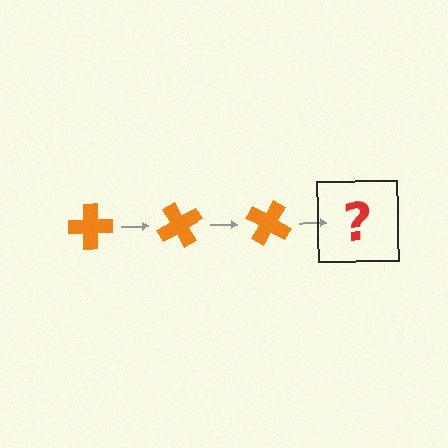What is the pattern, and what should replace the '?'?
The pattern is that the cross rotates 60 degrees each step. The '?' should be an orange cross rotated 180 degrees.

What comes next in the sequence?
The next element should be an orange cross rotated 180 degrees.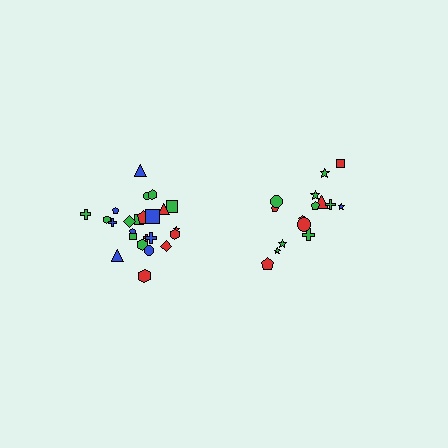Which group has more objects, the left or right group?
The left group.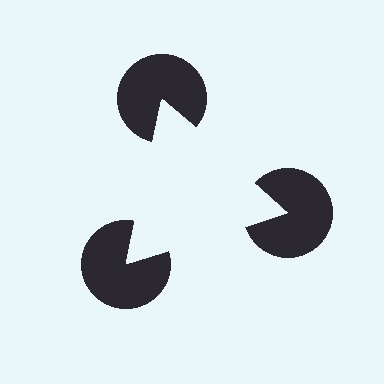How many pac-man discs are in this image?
There are 3 — one at each vertex of the illusory triangle.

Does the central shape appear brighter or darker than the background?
It typically appears slightly brighter than the background, even though no actual brightness change is drawn.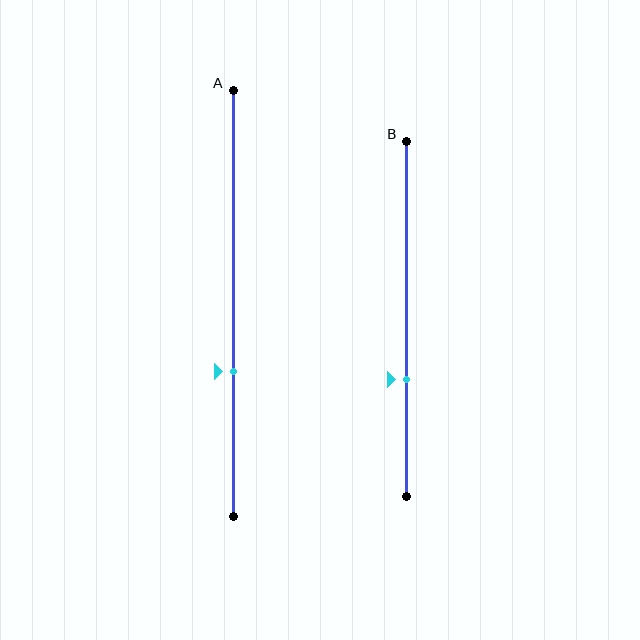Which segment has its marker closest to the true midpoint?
Segment A has its marker closest to the true midpoint.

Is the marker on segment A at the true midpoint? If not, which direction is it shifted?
No, the marker on segment A is shifted downward by about 16% of the segment length.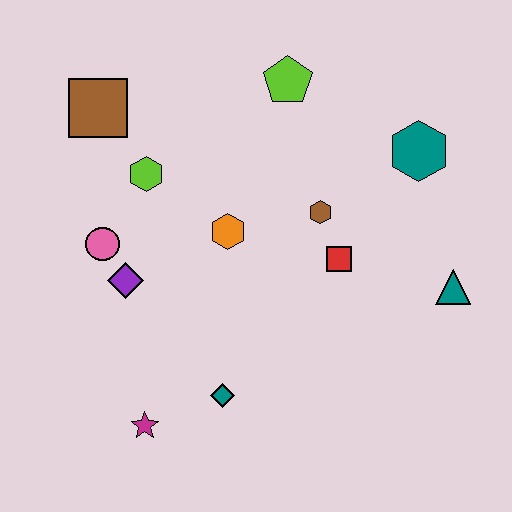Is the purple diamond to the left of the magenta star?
Yes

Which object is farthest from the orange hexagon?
The teal triangle is farthest from the orange hexagon.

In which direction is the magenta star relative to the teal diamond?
The magenta star is to the left of the teal diamond.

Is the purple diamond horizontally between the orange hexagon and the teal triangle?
No